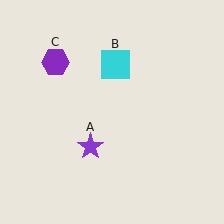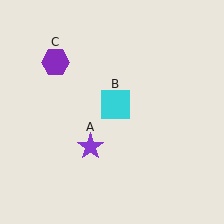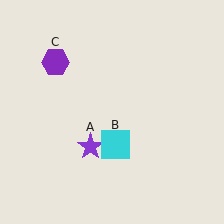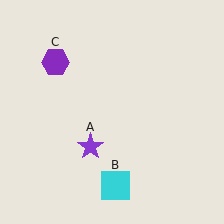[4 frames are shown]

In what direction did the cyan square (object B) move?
The cyan square (object B) moved down.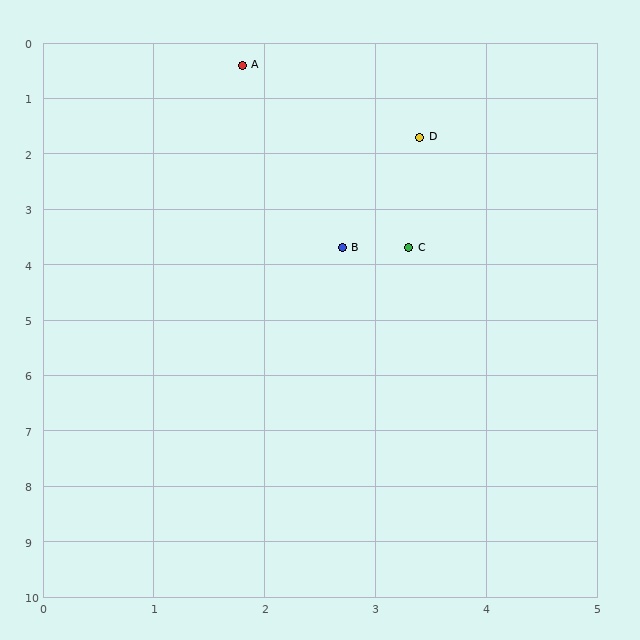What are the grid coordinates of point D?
Point D is at approximately (3.4, 1.7).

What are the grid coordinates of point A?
Point A is at approximately (1.8, 0.4).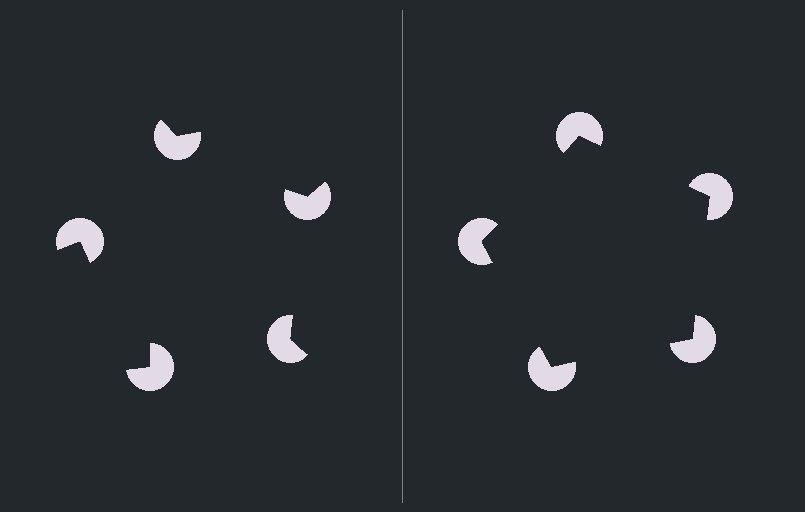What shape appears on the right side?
An illusory pentagon.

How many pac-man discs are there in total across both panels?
10 — 5 on each side.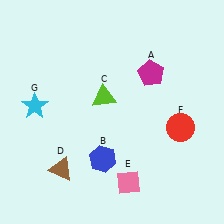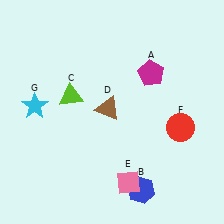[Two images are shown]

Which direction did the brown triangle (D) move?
The brown triangle (D) moved up.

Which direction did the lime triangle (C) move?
The lime triangle (C) moved left.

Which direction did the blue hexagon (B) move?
The blue hexagon (B) moved right.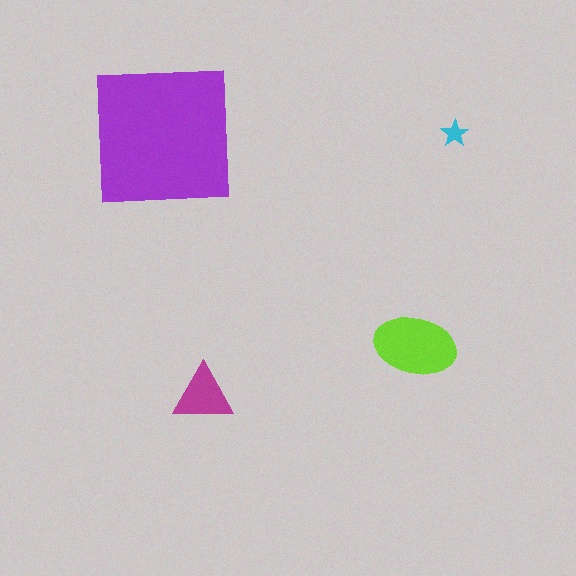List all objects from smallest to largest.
The cyan star, the magenta triangle, the lime ellipse, the purple square.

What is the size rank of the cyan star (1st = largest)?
4th.